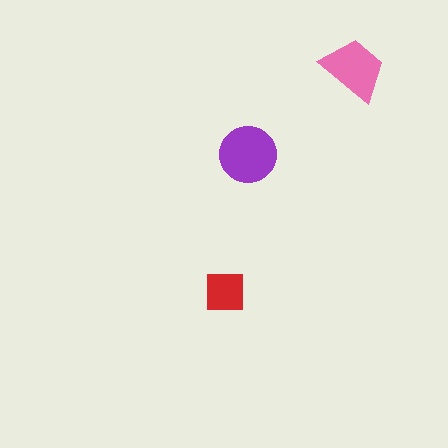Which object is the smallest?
The red square.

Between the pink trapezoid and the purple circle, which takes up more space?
The purple circle.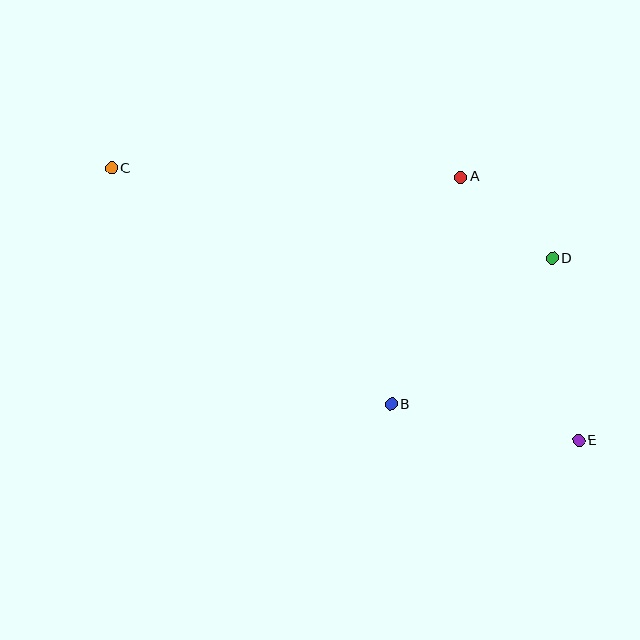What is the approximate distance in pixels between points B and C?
The distance between B and C is approximately 366 pixels.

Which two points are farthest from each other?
Points C and E are farthest from each other.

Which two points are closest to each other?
Points A and D are closest to each other.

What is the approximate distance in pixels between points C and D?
The distance between C and D is approximately 450 pixels.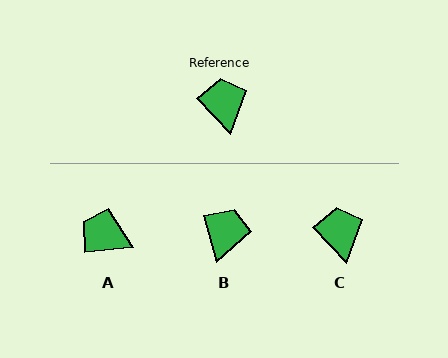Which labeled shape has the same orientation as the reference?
C.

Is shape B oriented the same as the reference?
No, it is off by about 28 degrees.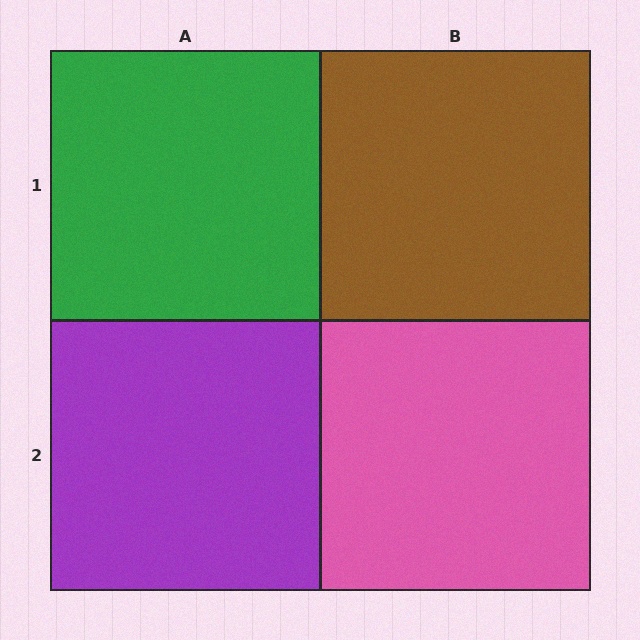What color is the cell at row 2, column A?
Purple.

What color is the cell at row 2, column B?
Pink.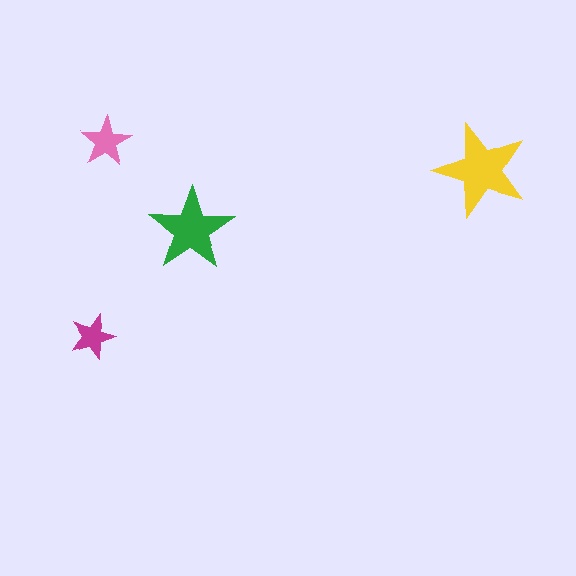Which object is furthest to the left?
The magenta star is leftmost.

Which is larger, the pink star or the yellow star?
The yellow one.